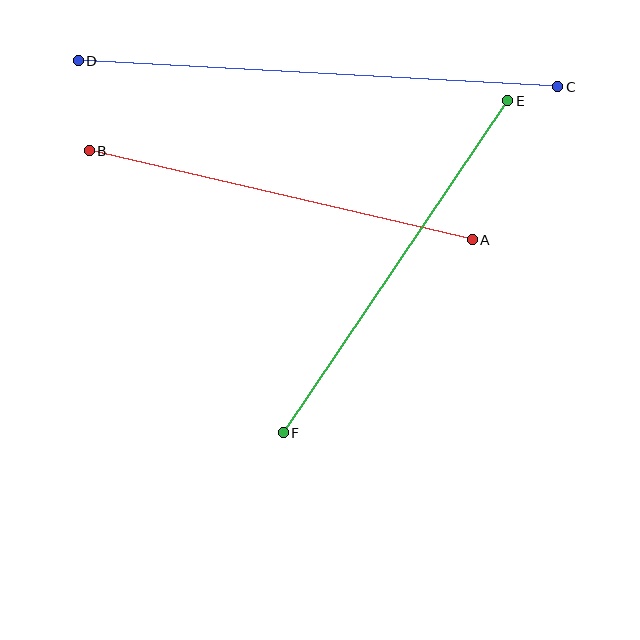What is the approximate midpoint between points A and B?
The midpoint is at approximately (281, 195) pixels.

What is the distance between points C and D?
The distance is approximately 480 pixels.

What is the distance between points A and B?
The distance is approximately 393 pixels.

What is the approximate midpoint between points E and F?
The midpoint is at approximately (396, 267) pixels.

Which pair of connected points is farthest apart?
Points C and D are farthest apart.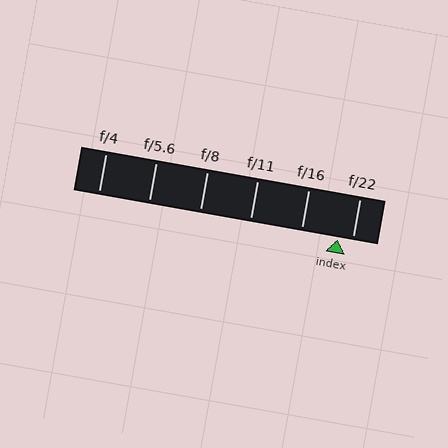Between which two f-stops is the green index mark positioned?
The index mark is between f/16 and f/22.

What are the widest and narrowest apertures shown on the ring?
The widest aperture shown is f/4 and the narrowest is f/22.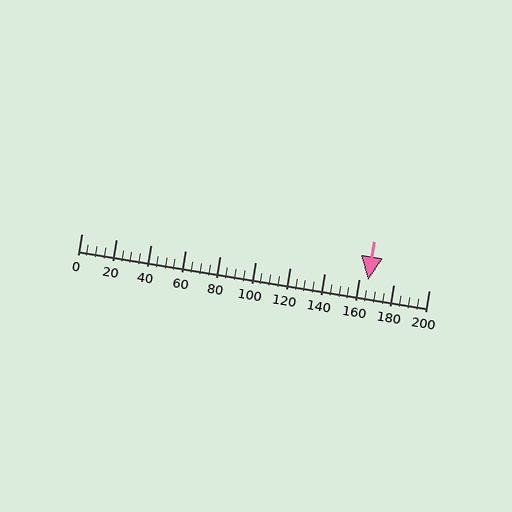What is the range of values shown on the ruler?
The ruler shows values from 0 to 200.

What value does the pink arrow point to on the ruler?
The pink arrow points to approximately 165.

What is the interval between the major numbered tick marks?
The major tick marks are spaced 20 units apart.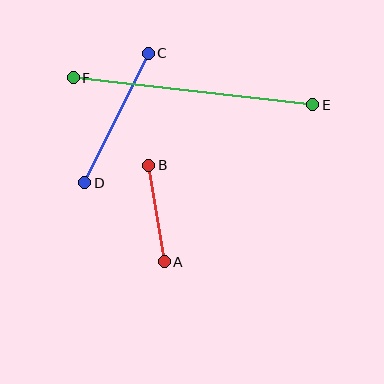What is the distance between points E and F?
The distance is approximately 241 pixels.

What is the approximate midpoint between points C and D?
The midpoint is at approximately (116, 118) pixels.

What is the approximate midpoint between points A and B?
The midpoint is at approximately (156, 213) pixels.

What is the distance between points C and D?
The distance is approximately 144 pixels.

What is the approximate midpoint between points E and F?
The midpoint is at approximately (193, 91) pixels.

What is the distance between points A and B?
The distance is approximately 98 pixels.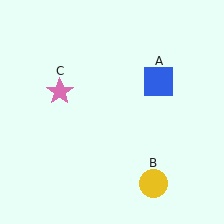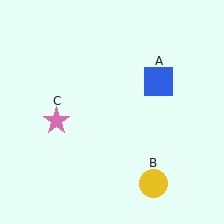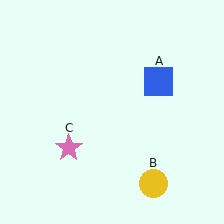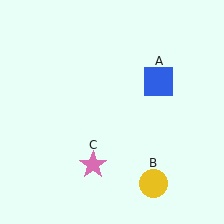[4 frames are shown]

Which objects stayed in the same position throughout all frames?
Blue square (object A) and yellow circle (object B) remained stationary.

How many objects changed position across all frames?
1 object changed position: pink star (object C).